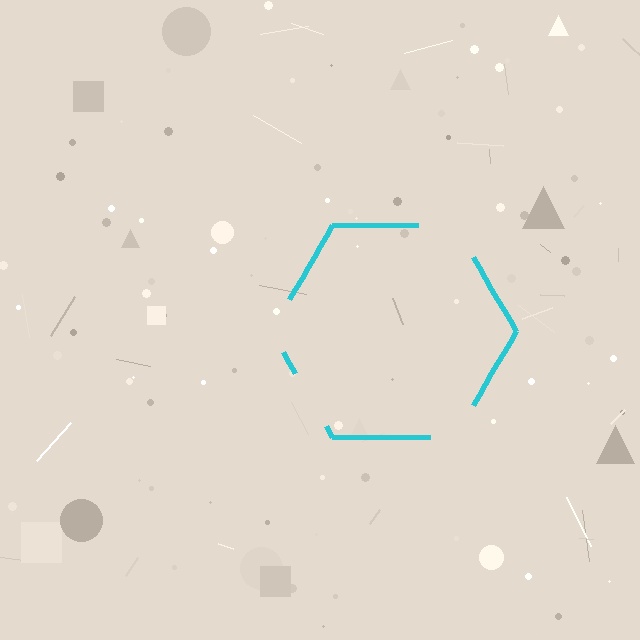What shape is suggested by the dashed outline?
The dashed outline suggests a hexagon.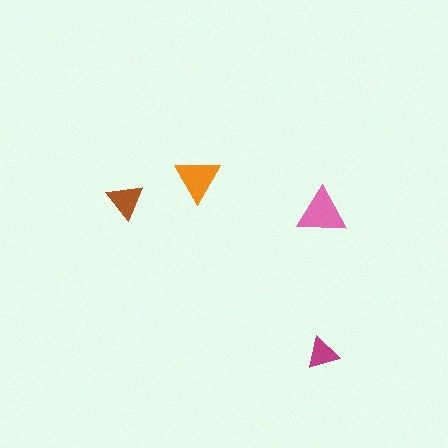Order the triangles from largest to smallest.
the pink one, the orange one, the brown one, the magenta one.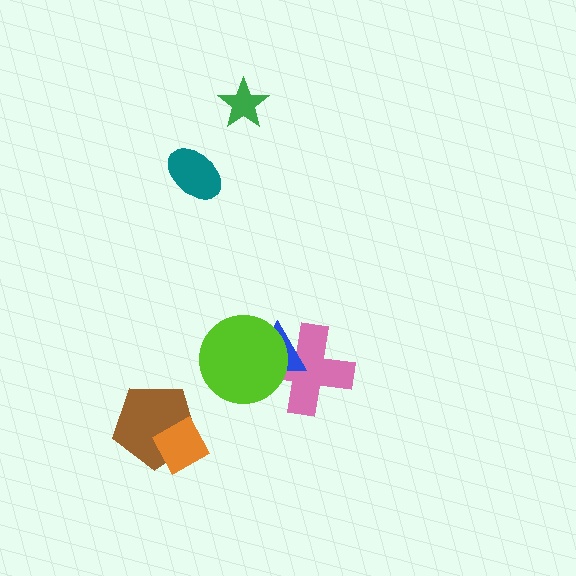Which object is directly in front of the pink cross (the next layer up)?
The blue triangle is directly in front of the pink cross.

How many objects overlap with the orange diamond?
1 object overlaps with the orange diamond.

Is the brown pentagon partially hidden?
Yes, it is partially covered by another shape.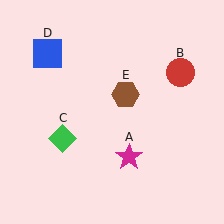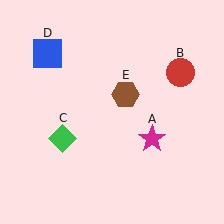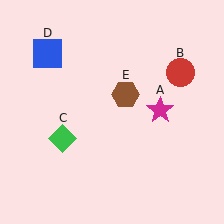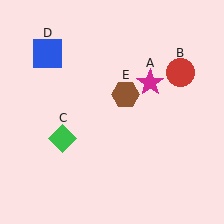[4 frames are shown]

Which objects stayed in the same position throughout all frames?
Red circle (object B) and green diamond (object C) and blue square (object D) and brown hexagon (object E) remained stationary.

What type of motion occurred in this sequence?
The magenta star (object A) rotated counterclockwise around the center of the scene.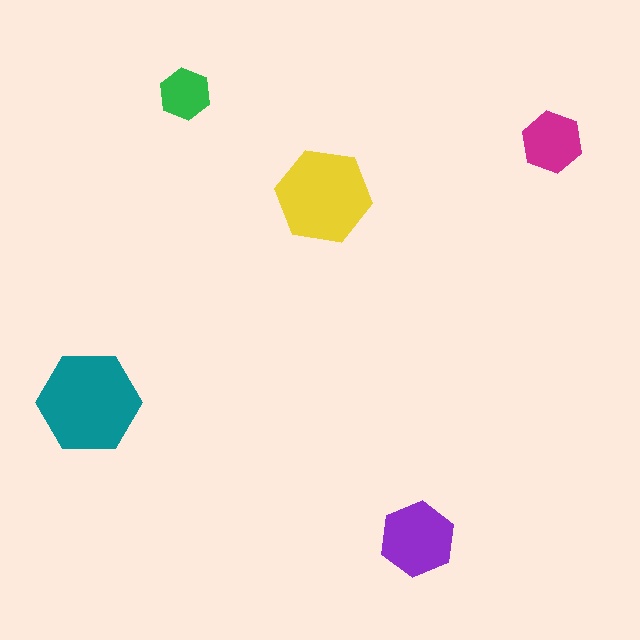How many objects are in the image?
There are 5 objects in the image.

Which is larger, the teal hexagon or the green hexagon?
The teal one.